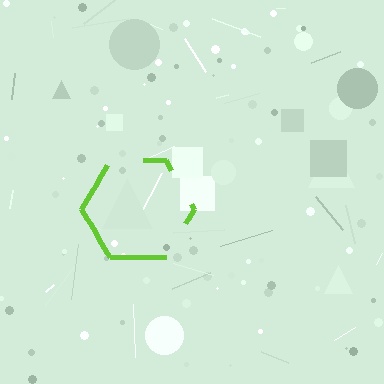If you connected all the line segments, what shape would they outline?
They would outline a hexagon.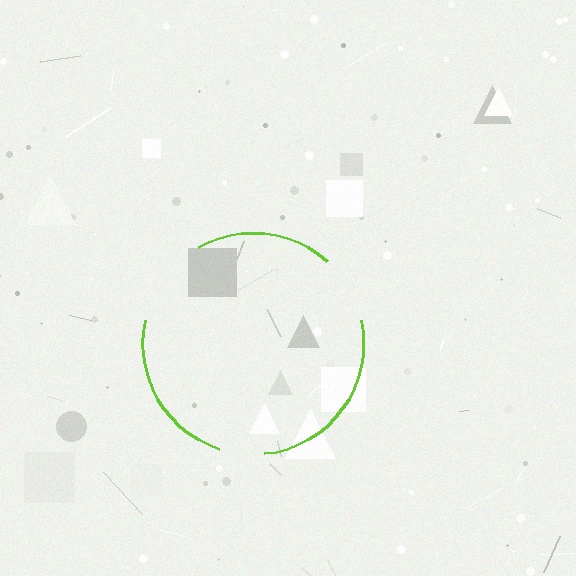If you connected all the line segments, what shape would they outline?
They would outline a circle.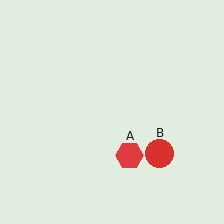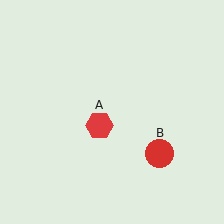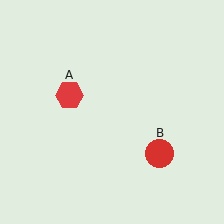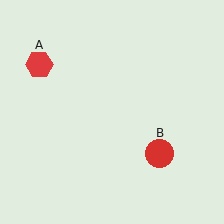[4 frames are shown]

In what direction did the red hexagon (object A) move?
The red hexagon (object A) moved up and to the left.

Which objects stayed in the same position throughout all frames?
Red circle (object B) remained stationary.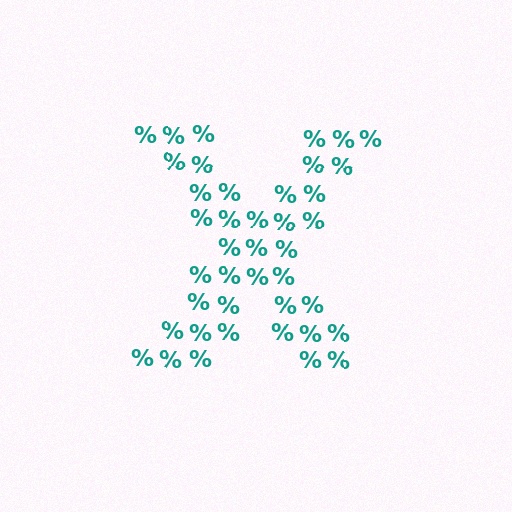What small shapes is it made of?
It is made of small percent signs.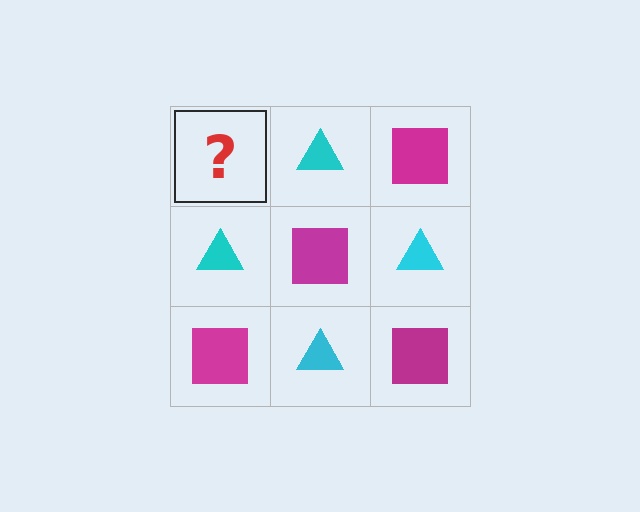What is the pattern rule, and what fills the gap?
The rule is that it alternates magenta square and cyan triangle in a checkerboard pattern. The gap should be filled with a magenta square.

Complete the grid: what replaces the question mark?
The question mark should be replaced with a magenta square.